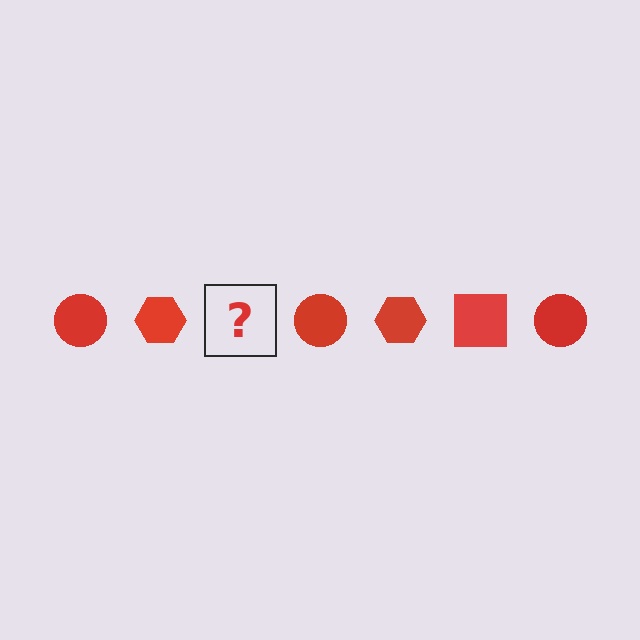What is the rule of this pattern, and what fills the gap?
The rule is that the pattern cycles through circle, hexagon, square shapes in red. The gap should be filled with a red square.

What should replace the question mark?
The question mark should be replaced with a red square.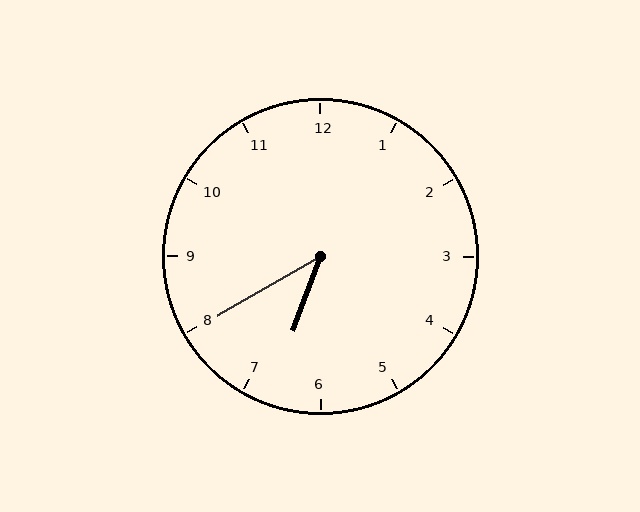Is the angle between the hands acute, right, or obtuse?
It is acute.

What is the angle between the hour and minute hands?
Approximately 40 degrees.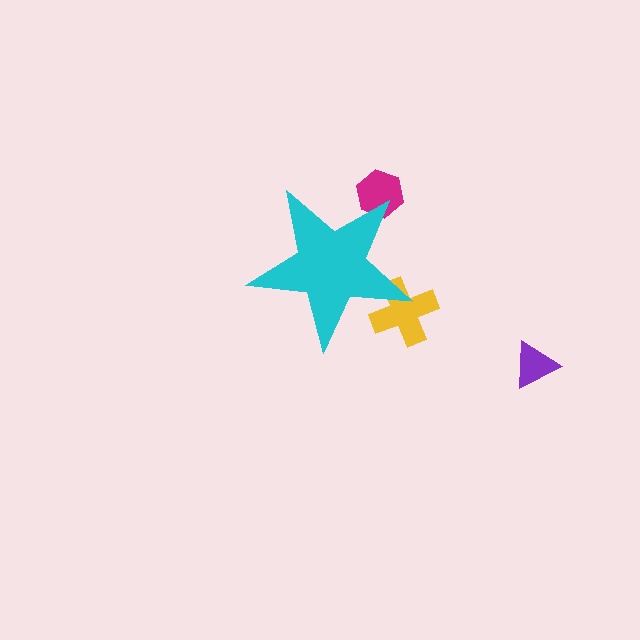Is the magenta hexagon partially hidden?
Yes, the magenta hexagon is partially hidden behind the cyan star.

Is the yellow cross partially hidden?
Yes, the yellow cross is partially hidden behind the cyan star.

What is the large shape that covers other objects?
A cyan star.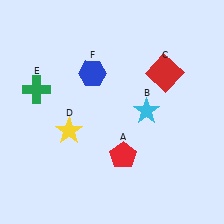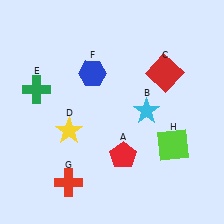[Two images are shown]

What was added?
A red cross (G), a lime square (H) were added in Image 2.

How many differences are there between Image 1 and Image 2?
There are 2 differences between the two images.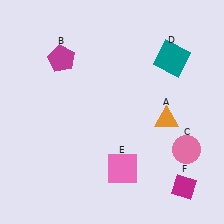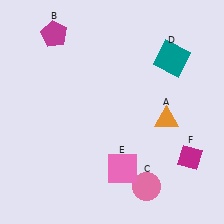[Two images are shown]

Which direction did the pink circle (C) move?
The pink circle (C) moved left.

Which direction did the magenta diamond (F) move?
The magenta diamond (F) moved up.